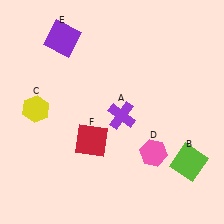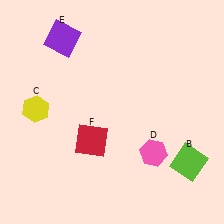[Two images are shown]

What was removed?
The purple cross (A) was removed in Image 2.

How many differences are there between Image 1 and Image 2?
There is 1 difference between the two images.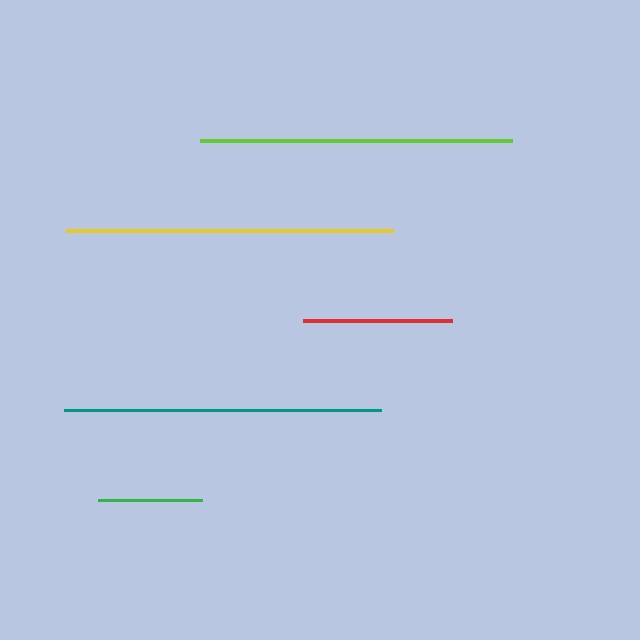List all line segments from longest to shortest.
From longest to shortest: yellow, teal, lime, red, green.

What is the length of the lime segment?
The lime segment is approximately 312 pixels long.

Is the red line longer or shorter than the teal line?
The teal line is longer than the red line.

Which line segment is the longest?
The yellow line is the longest at approximately 327 pixels.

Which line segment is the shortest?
The green line is the shortest at approximately 104 pixels.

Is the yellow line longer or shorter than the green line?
The yellow line is longer than the green line.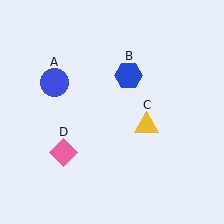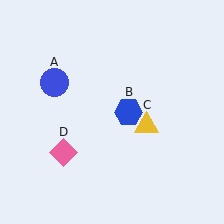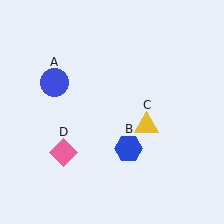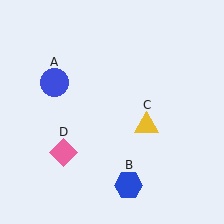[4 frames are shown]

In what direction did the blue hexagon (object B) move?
The blue hexagon (object B) moved down.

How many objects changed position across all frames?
1 object changed position: blue hexagon (object B).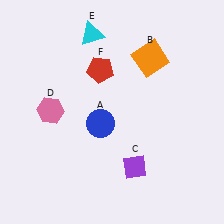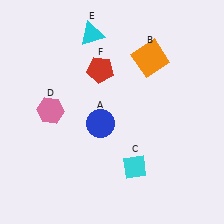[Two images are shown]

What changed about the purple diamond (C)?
In Image 1, C is purple. In Image 2, it changed to cyan.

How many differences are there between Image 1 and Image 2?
There is 1 difference between the two images.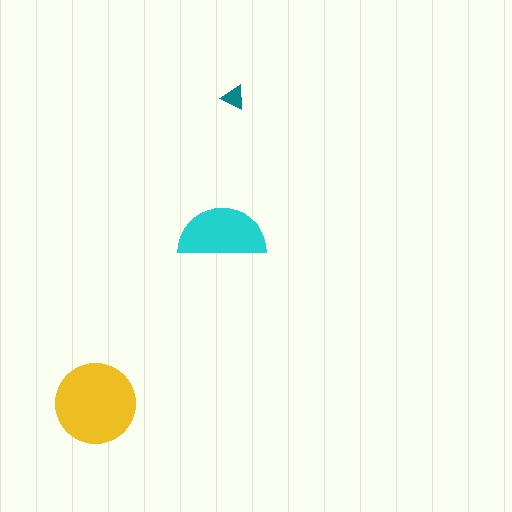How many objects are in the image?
There are 3 objects in the image.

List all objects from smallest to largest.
The teal triangle, the cyan semicircle, the yellow circle.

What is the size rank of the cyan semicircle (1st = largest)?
2nd.